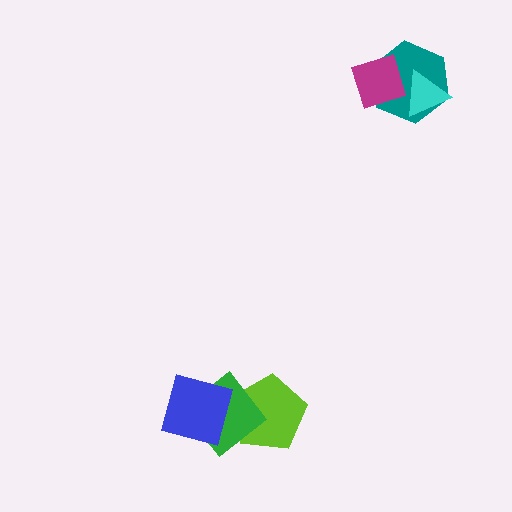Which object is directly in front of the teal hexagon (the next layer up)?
The magenta diamond is directly in front of the teal hexagon.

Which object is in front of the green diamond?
The blue diamond is in front of the green diamond.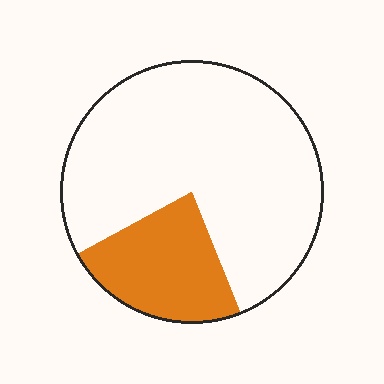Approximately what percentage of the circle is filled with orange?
Approximately 25%.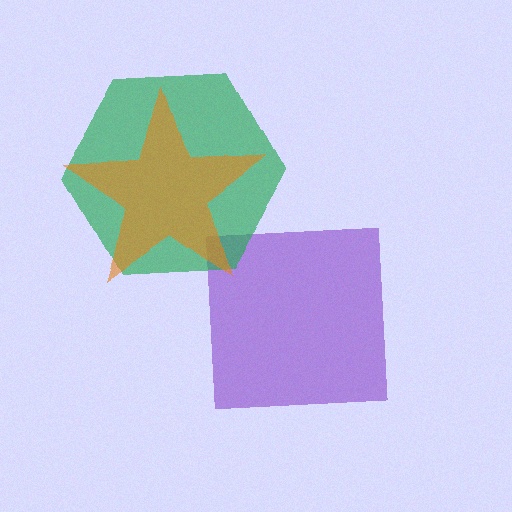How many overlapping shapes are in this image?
There are 3 overlapping shapes in the image.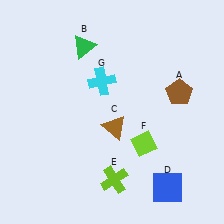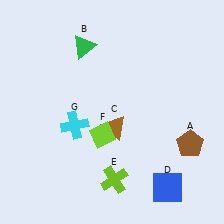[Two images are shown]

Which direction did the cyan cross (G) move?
The cyan cross (G) moved down.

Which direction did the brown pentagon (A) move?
The brown pentagon (A) moved down.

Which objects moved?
The objects that moved are: the brown pentagon (A), the lime diamond (F), the cyan cross (G).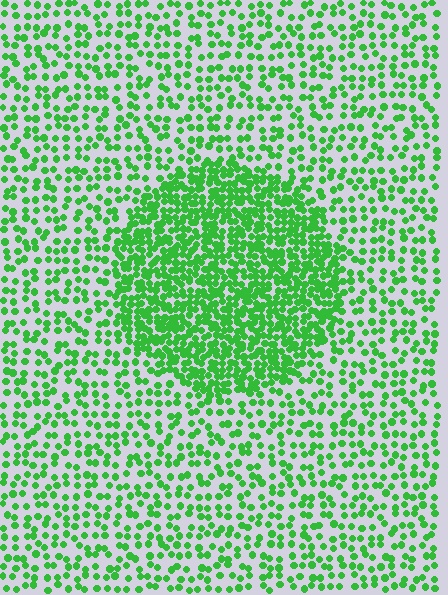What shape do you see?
I see a circle.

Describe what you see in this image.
The image contains small green elements arranged at two different densities. A circle-shaped region is visible where the elements are more densely packed than the surrounding area.